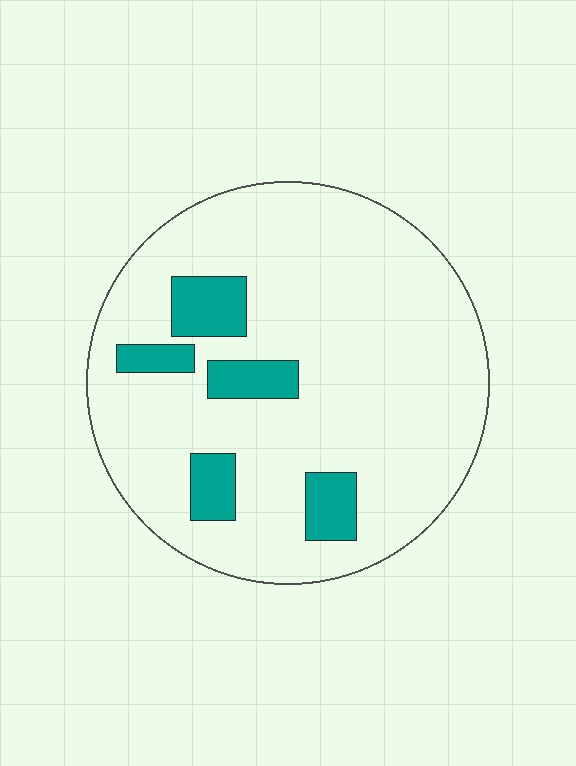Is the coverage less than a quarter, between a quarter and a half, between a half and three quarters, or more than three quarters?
Less than a quarter.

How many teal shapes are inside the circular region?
5.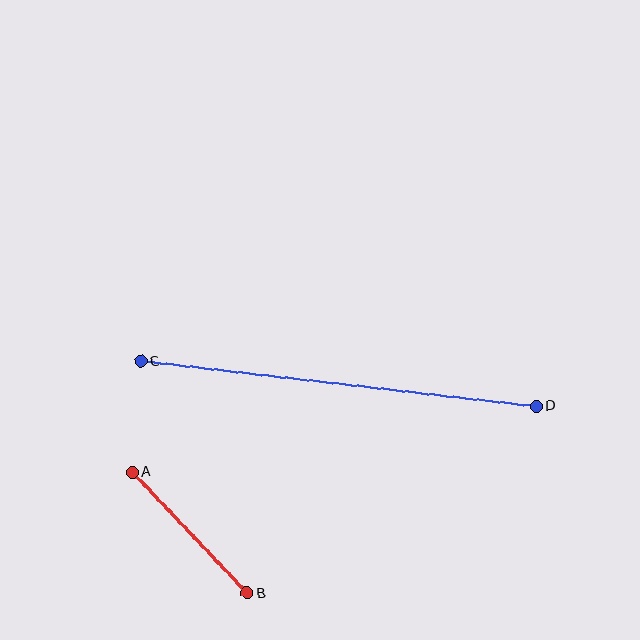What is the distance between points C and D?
The distance is approximately 398 pixels.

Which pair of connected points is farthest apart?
Points C and D are farthest apart.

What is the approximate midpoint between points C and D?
The midpoint is at approximately (338, 384) pixels.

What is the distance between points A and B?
The distance is approximately 166 pixels.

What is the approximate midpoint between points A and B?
The midpoint is at approximately (190, 533) pixels.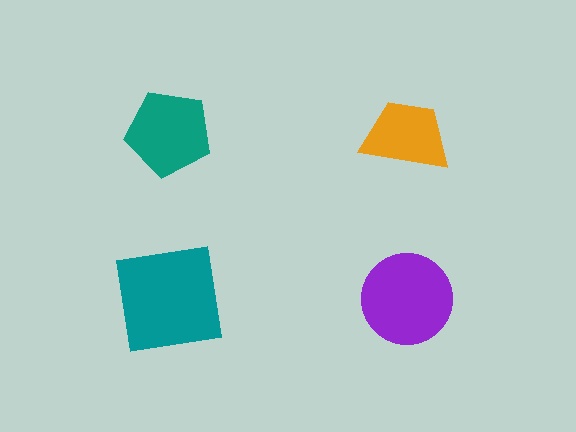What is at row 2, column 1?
A teal square.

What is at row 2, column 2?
A purple circle.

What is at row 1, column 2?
An orange trapezoid.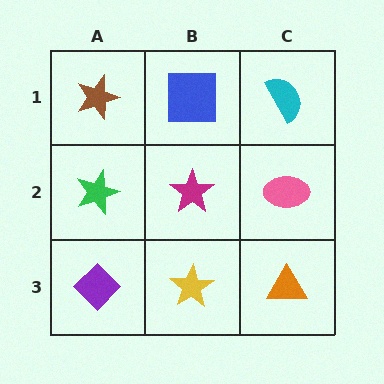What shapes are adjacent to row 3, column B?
A magenta star (row 2, column B), a purple diamond (row 3, column A), an orange triangle (row 3, column C).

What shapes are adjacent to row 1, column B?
A magenta star (row 2, column B), a brown star (row 1, column A), a cyan semicircle (row 1, column C).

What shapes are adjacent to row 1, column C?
A pink ellipse (row 2, column C), a blue square (row 1, column B).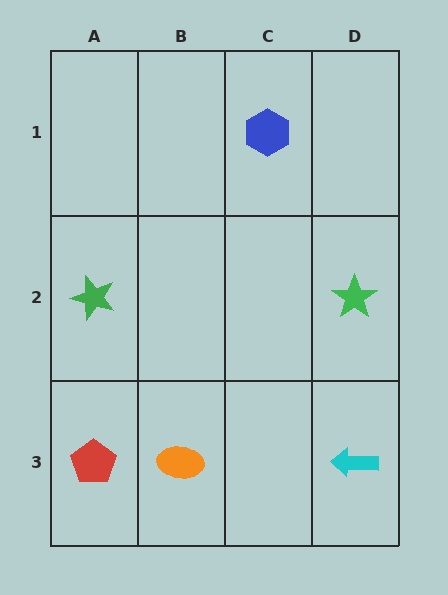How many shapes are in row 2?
2 shapes.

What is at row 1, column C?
A blue hexagon.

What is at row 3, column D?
A cyan arrow.